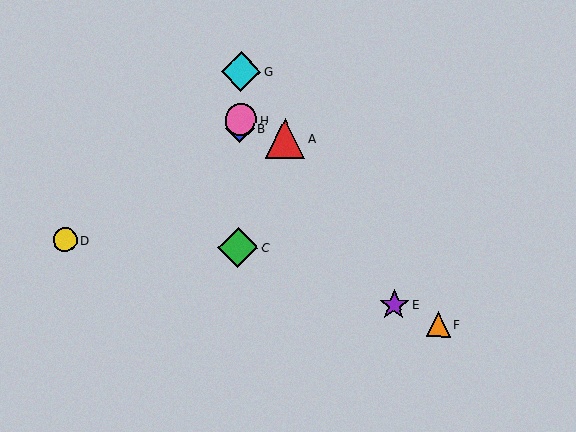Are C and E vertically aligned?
No, C is at x≈238 and E is at x≈394.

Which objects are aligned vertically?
Objects B, C, G, H are aligned vertically.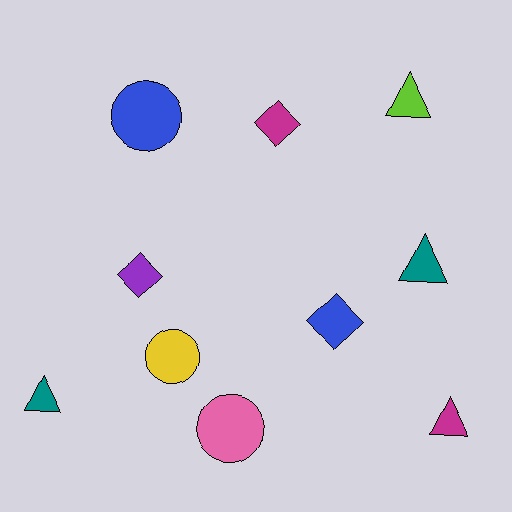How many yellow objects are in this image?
There is 1 yellow object.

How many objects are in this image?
There are 10 objects.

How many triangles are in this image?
There are 4 triangles.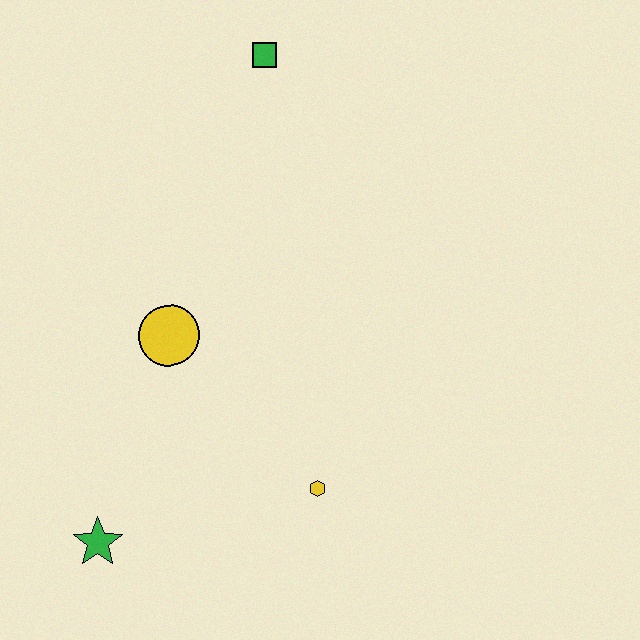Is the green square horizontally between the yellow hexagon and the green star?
Yes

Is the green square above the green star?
Yes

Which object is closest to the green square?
The yellow circle is closest to the green square.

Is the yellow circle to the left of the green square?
Yes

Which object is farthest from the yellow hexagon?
The green square is farthest from the yellow hexagon.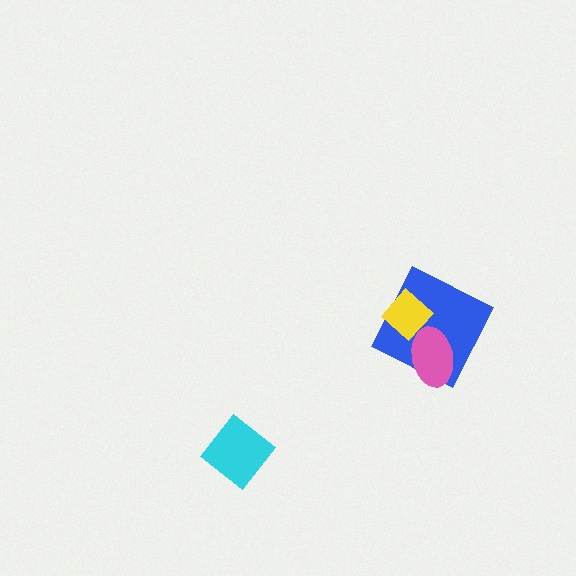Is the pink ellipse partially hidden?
Yes, it is partially covered by another shape.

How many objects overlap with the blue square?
2 objects overlap with the blue square.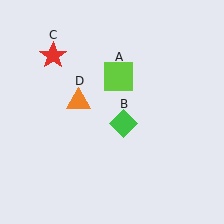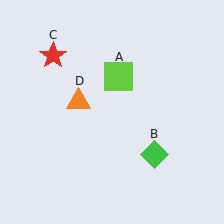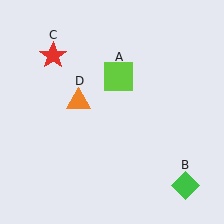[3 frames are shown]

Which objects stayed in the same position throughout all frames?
Lime square (object A) and red star (object C) and orange triangle (object D) remained stationary.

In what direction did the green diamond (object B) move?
The green diamond (object B) moved down and to the right.